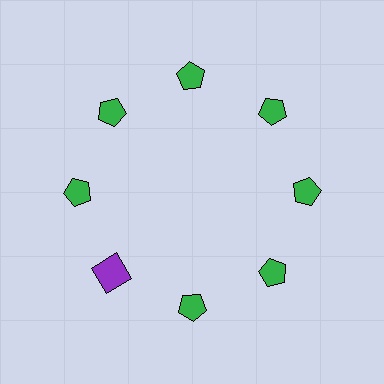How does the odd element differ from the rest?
It differs in both color (purple instead of green) and shape (square instead of pentagon).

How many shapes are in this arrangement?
There are 8 shapes arranged in a ring pattern.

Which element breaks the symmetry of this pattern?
The purple square at roughly the 8 o'clock position breaks the symmetry. All other shapes are green pentagons.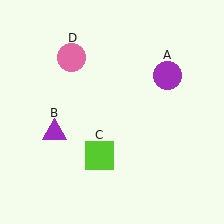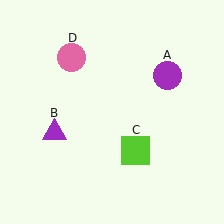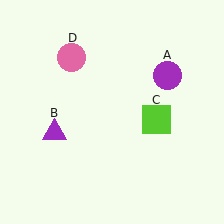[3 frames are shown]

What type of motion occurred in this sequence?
The lime square (object C) rotated counterclockwise around the center of the scene.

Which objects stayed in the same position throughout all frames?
Purple circle (object A) and purple triangle (object B) and pink circle (object D) remained stationary.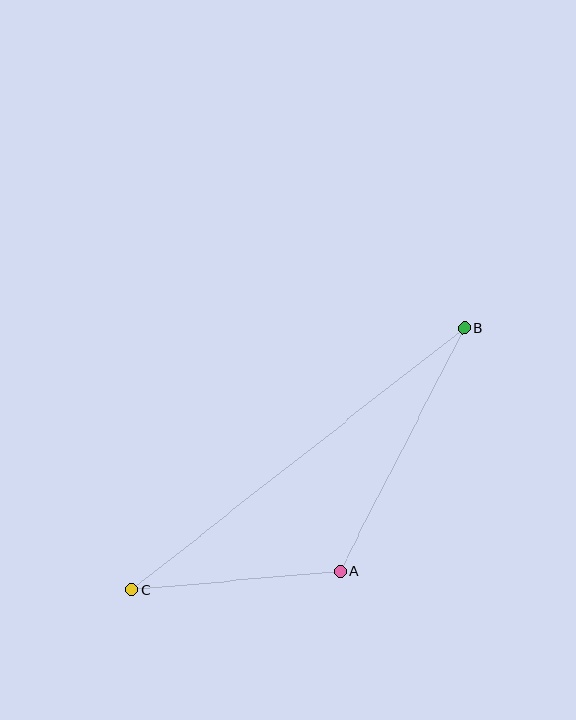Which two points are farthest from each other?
Points B and C are farthest from each other.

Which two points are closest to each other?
Points A and C are closest to each other.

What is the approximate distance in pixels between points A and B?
The distance between A and B is approximately 273 pixels.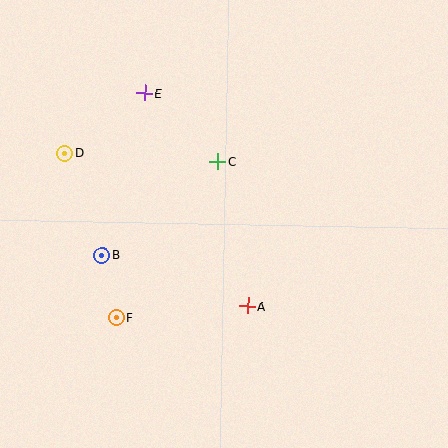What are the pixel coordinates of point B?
Point B is at (102, 255).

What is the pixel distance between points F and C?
The distance between F and C is 186 pixels.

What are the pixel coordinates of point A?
Point A is at (248, 306).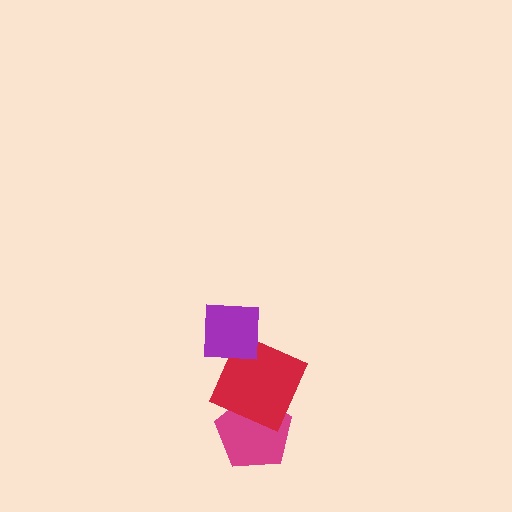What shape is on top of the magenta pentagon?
The red square is on top of the magenta pentagon.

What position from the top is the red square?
The red square is 2nd from the top.